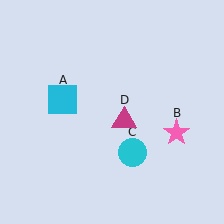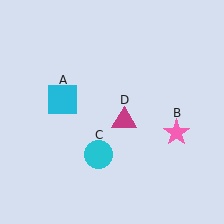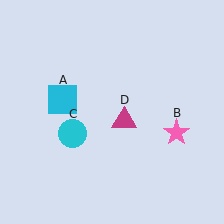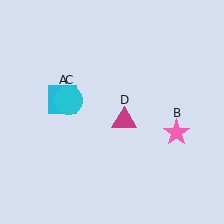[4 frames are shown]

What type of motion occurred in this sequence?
The cyan circle (object C) rotated clockwise around the center of the scene.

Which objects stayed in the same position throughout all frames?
Cyan square (object A) and pink star (object B) and magenta triangle (object D) remained stationary.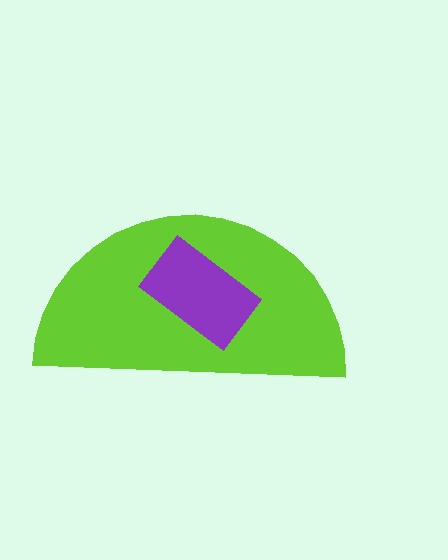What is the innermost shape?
The purple rectangle.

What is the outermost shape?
The lime semicircle.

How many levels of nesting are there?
2.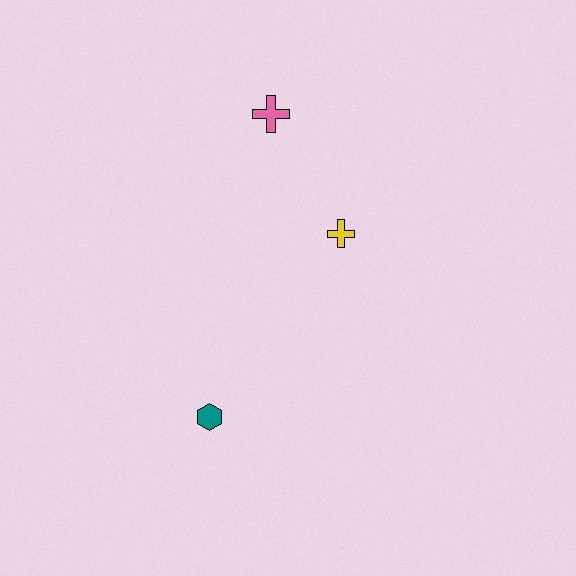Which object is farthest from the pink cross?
The teal hexagon is farthest from the pink cross.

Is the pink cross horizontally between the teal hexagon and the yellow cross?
Yes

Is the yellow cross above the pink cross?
No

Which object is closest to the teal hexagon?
The yellow cross is closest to the teal hexagon.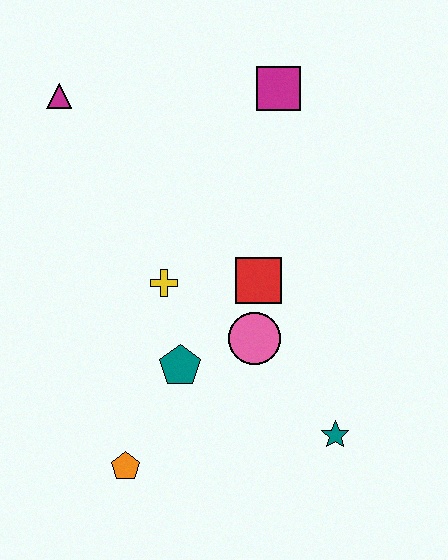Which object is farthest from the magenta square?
The orange pentagon is farthest from the magenta square.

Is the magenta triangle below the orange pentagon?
No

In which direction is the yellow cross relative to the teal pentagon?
The yellow cross is above the teal pentagon.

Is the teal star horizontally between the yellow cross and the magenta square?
No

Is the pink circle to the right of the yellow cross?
Yes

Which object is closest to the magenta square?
The red square is closest to the magenta square.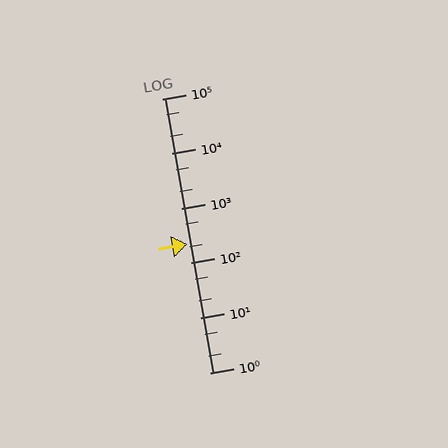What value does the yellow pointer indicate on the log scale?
The pointer indicates approximately 220.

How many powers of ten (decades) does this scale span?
The scale spans 5 decades, from 1 to 100000.